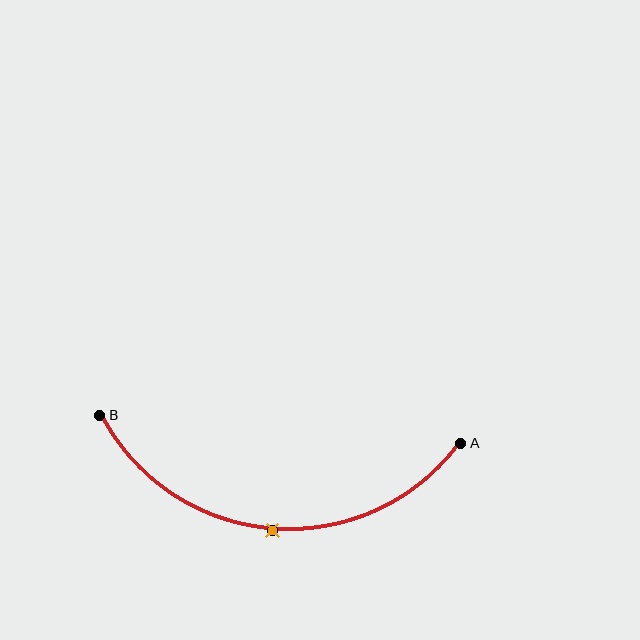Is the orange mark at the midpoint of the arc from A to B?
Yes. The orange mark lies on the arc at equal arc-length from both A and B — it is the arc midpoint.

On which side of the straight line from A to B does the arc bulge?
The arc bulges below the straight line connecting A and B.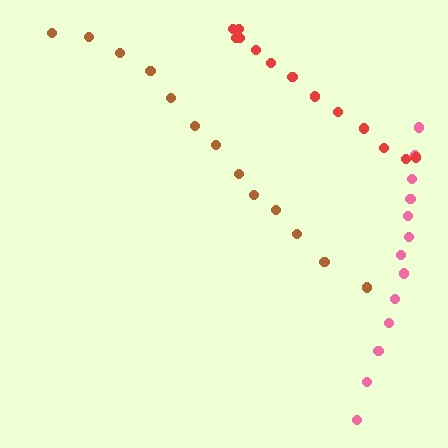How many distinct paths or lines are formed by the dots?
There are 3 distinct paths.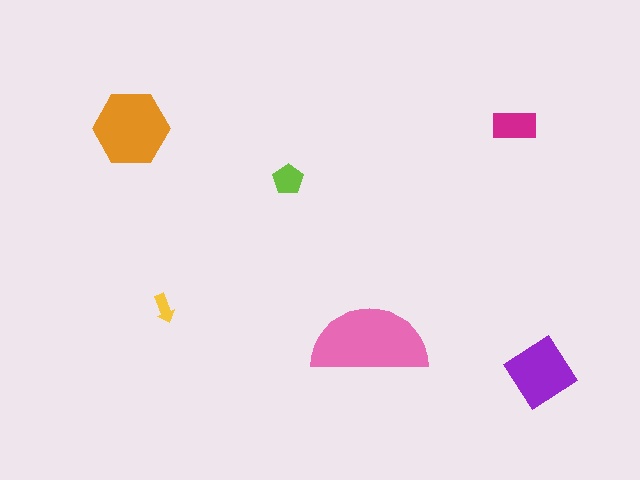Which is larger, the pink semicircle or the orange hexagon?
The pink semicircle.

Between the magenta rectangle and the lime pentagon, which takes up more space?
The magenta rectangle.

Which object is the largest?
The pink semicircle.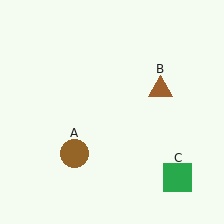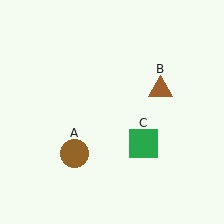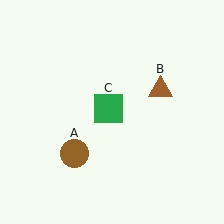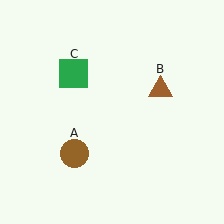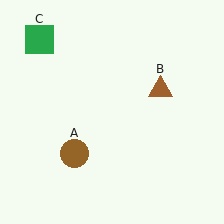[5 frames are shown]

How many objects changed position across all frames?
1 object changed position: green square (object C).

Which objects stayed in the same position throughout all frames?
Brown circle (object A) and brown triangle (object B) remained stationary.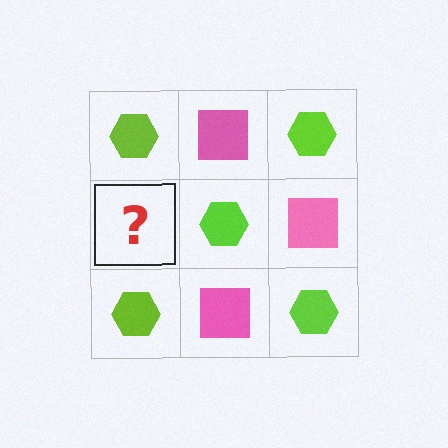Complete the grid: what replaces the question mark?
The question mark should be replaced with a pink square.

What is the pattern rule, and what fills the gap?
The rule is that it alternates lime hexagon and pink square in a checkerboard pattern. The gap should be filled with a pink square.